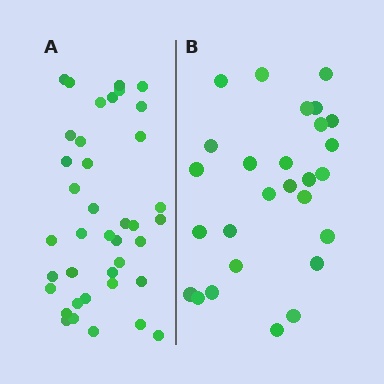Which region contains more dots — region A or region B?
Region A (the left region) has more dots.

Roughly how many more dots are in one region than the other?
Region A has roughly 12 or so more dots than region B.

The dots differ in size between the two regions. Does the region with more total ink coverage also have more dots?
No. Region B has more total ink coverage because its dots are larger, but region A actually contains more individual dots. Total area can be misleading — the number of items is what matters here.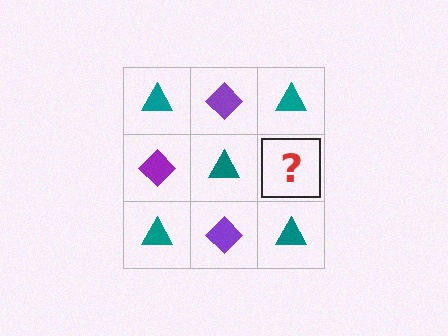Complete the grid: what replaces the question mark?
The question mark should be replaced with a purple diamond.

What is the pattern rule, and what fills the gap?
The rule is that it alternates teal triangle and purple diamond in a checkerboard pattern. The gap should be filled with a purple diamond.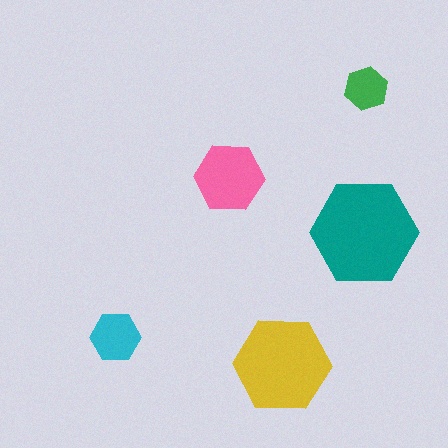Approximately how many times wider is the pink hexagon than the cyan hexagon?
About 1.5 times wider.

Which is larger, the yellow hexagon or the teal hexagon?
The teal one.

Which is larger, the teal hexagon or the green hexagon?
The teal one.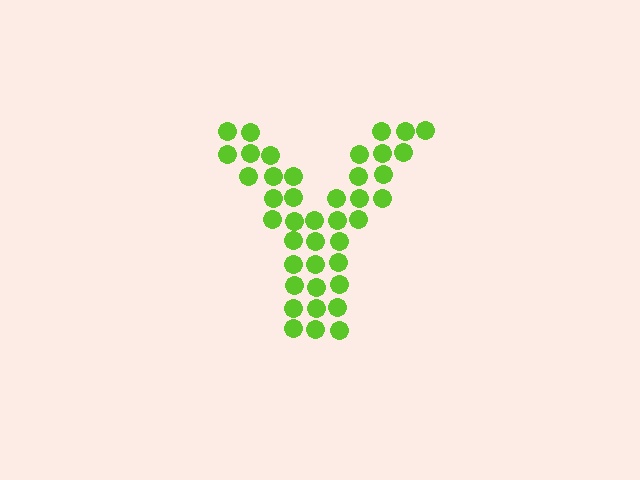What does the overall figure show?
The overall figure shows the letter Y.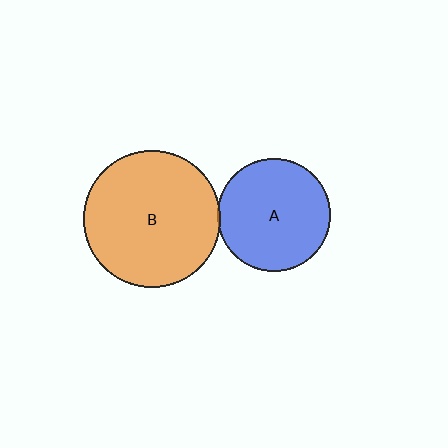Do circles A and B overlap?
Yes.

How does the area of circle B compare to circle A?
Approximately 1.5 times.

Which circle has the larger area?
Circle B (orange).